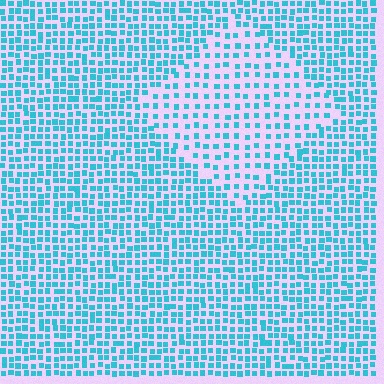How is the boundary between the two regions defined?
The boundary is defined by a change in element density (approximately 1.9x ratio). All elements are the same color, size, and shape.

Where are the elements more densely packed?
The elements are more densely packed outside the diamond boundary.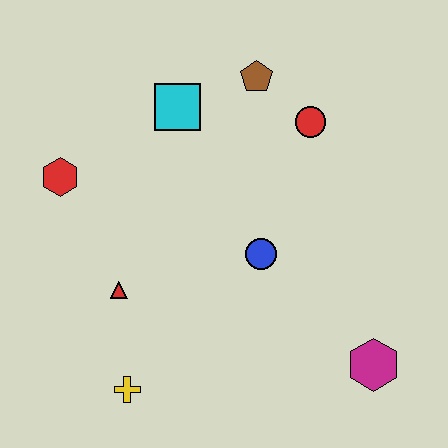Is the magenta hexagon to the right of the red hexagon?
Yes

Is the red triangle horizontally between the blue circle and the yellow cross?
No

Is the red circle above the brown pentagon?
No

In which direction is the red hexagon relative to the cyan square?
The red hexagon is to the left of the cyan square.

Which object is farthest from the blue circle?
The red hexagon is farthest from the blue circle.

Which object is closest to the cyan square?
The brown pentagon is closest to the cyan square.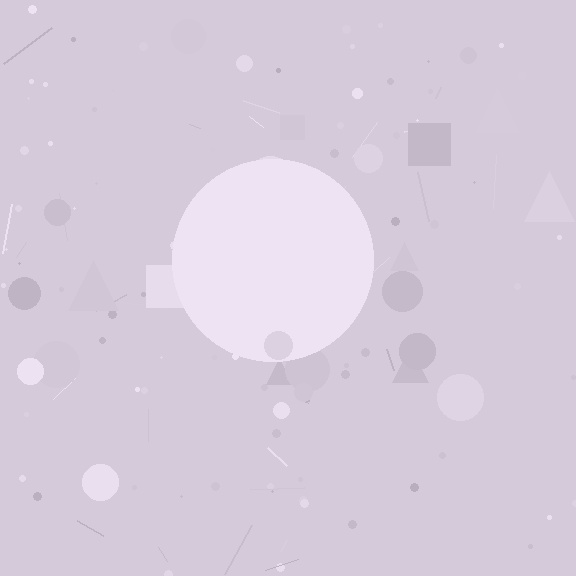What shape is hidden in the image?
A circle is hidden in the image.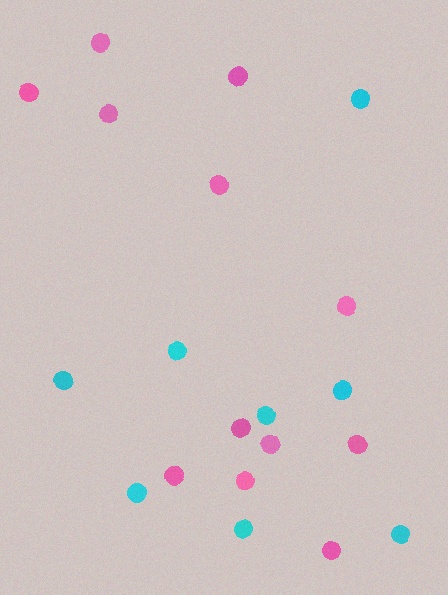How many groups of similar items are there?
There are 2 groups: one group of pink circles (12) and one group of cyan circles (8).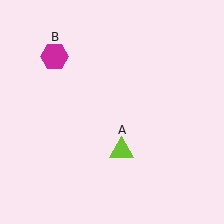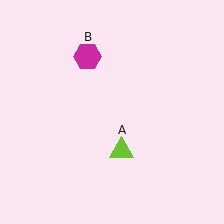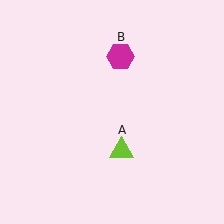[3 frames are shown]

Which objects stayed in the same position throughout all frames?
Lime triangle (object A) remained stationary.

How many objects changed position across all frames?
1 object changed position: magenta hexagon (object B).